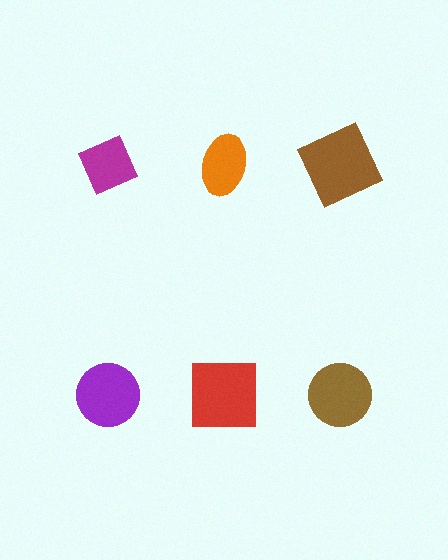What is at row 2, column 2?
A red square.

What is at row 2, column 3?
A brown circle.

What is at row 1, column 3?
A brown square.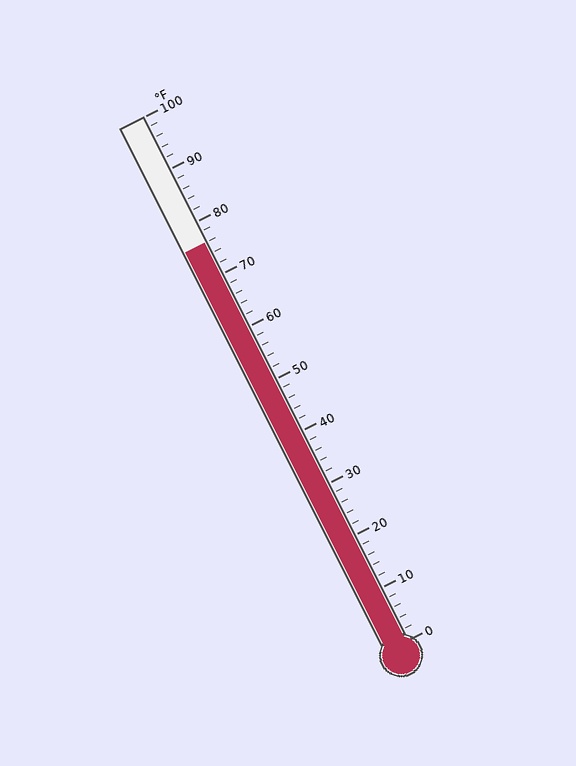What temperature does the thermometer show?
The thermometer shows approximately 76°F.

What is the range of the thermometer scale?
The thermometer scale ranges from 0°F to 100°F.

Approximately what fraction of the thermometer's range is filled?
The thermometer is filled to approximately 75% of its range.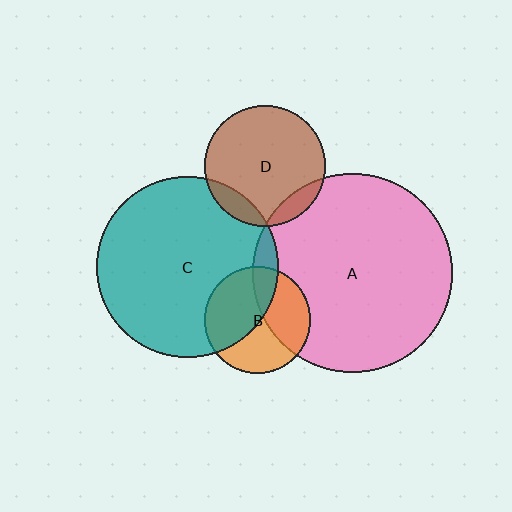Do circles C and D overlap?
Yes.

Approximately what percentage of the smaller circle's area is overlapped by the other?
Approximately 10%.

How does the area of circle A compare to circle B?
Approximately 3.5 times.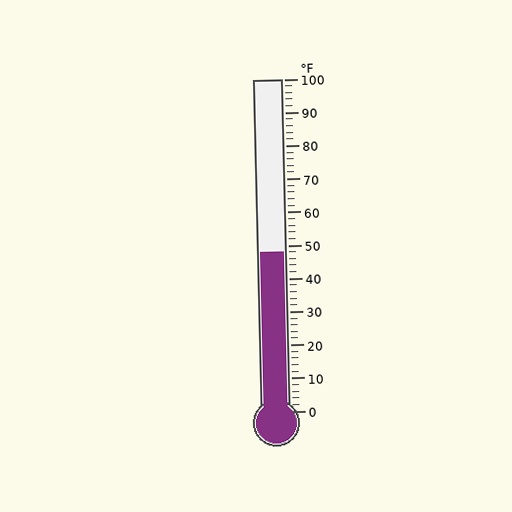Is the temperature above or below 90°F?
The temperature is below 90°F.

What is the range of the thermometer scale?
The thermometer scale ranges from 0°F to 100°F.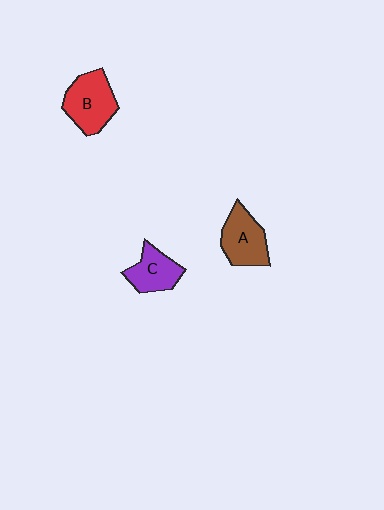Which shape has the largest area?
Shape B (red).